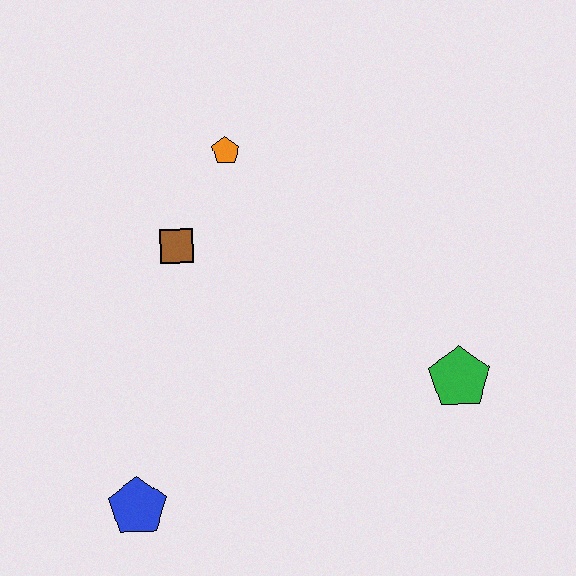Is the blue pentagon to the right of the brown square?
No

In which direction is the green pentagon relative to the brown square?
The green pentagon is to the right of the brown square.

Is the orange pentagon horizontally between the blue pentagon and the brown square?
No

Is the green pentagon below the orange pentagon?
Yes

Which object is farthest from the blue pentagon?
The orange pentagon is farthest from the blue pentagon.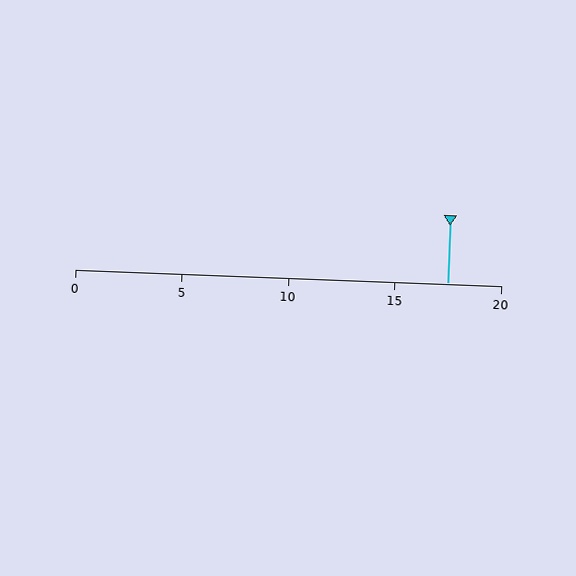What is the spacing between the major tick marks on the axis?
The major ticks are spaced 5 apart.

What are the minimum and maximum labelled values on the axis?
The axis runs from 0 to 20.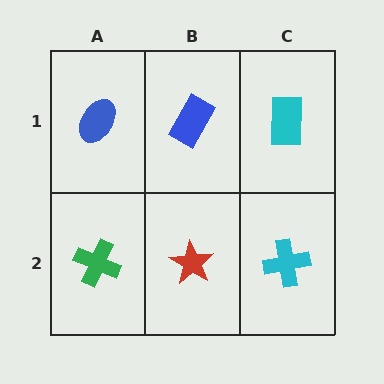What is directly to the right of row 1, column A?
A blue rectangle.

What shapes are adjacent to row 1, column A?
A green cross (row 2, column A), a blue rectangle (row 1, column B).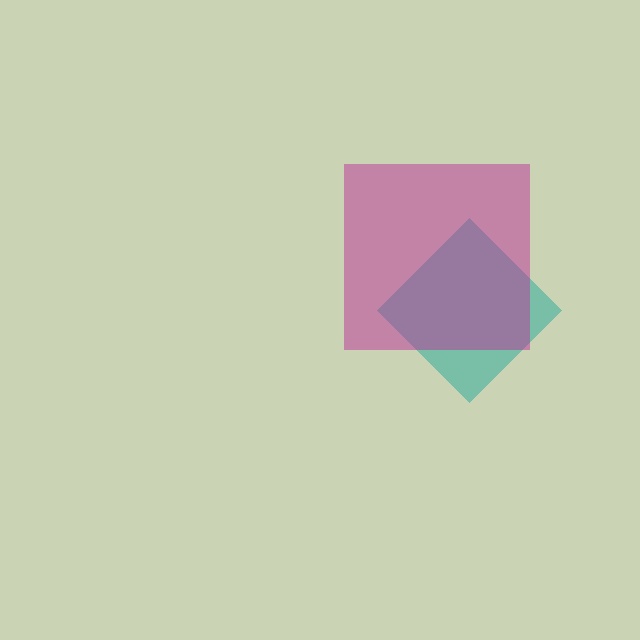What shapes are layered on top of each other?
The layered shapes are: a teal diamond, a magenta square.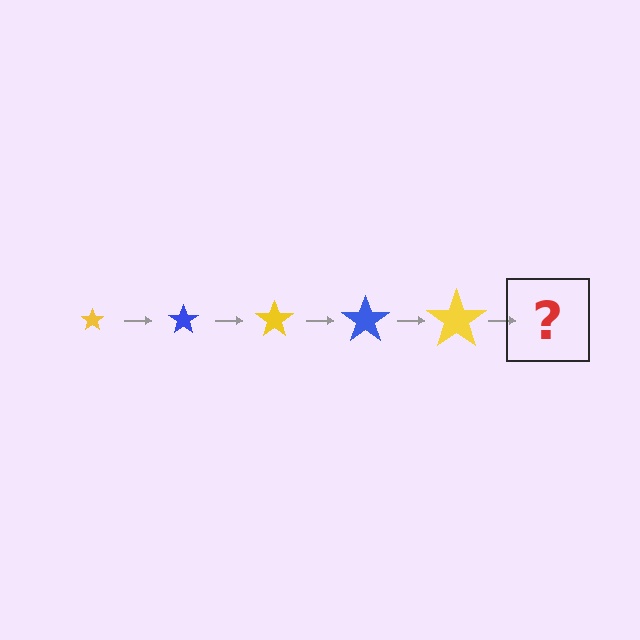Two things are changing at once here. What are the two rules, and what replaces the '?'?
The two rules are that the star grows larger each step and the color cycles through yellow and blue. The '?' should be a blue star, larger than the previous one.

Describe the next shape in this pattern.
It should be a blue star, larger than the previous one.